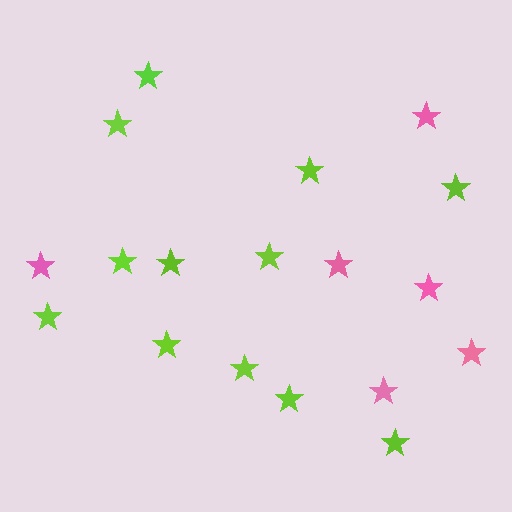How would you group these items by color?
There are 2 groups: one group of lime stars (12) and one group of pink stars (6).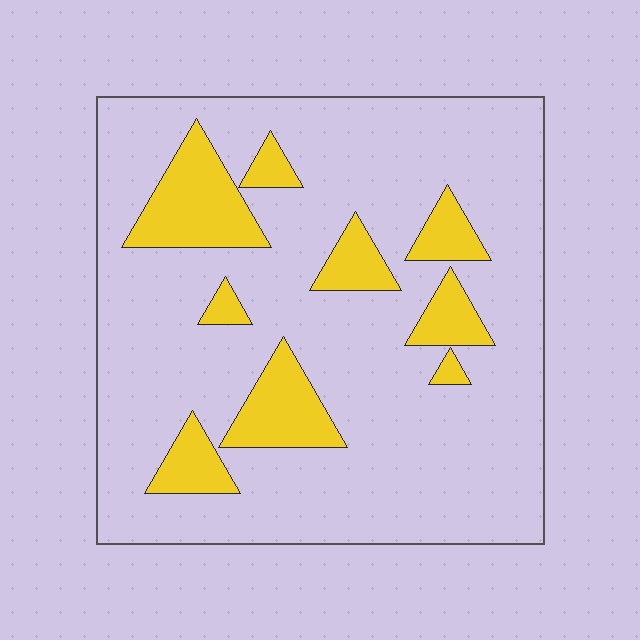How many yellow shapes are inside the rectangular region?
9.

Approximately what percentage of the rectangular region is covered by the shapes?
Approximately 20%.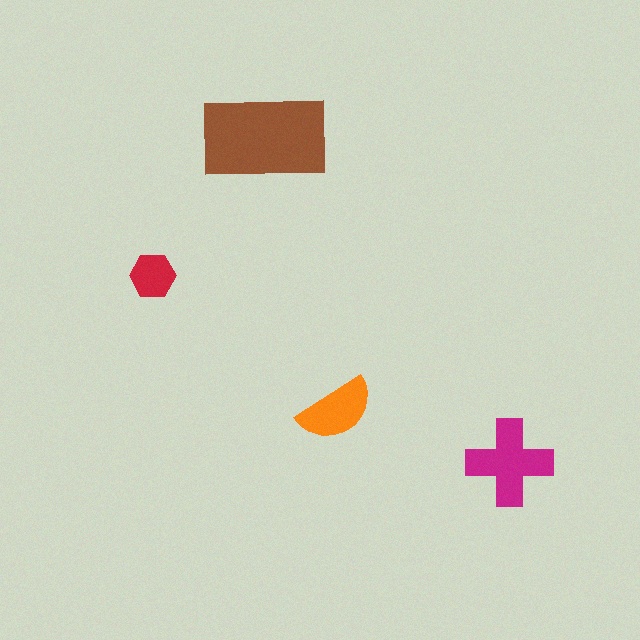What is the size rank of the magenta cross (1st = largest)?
2nd.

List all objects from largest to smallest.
The brown rectangle, the magenta cross, the orange semicircle, the red hexagon.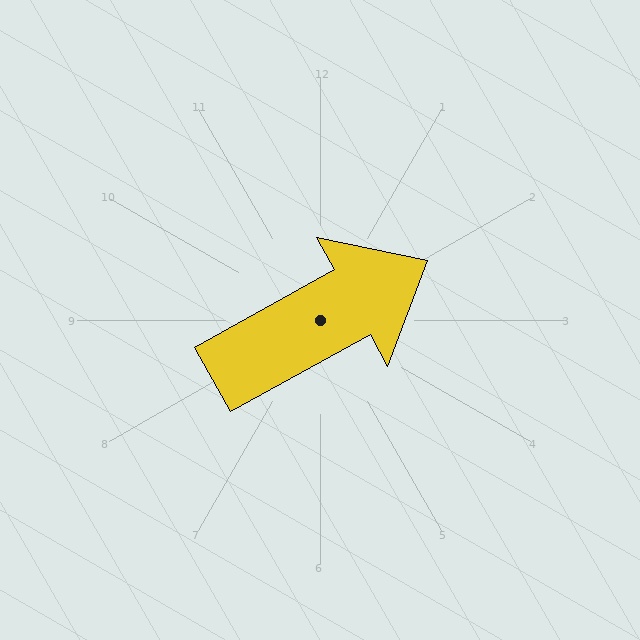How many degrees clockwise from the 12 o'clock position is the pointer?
Approximately 61 degrees.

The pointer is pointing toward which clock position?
Roughly 2 o'clock.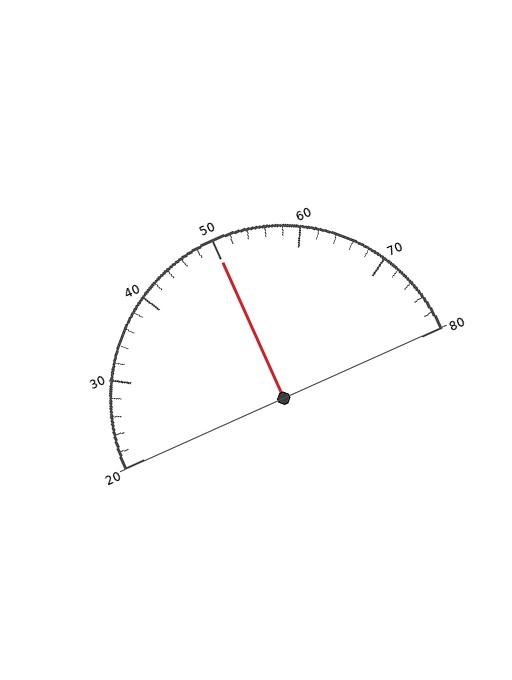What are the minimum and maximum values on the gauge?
The gauge ranges from 20 to 80.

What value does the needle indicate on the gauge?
The needle indicates approximately 50.